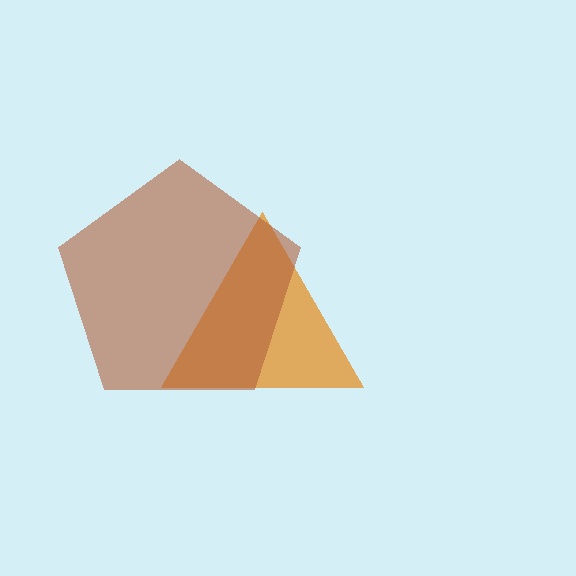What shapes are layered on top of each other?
The layered shapes are: an orange triangle, a brown pentagon.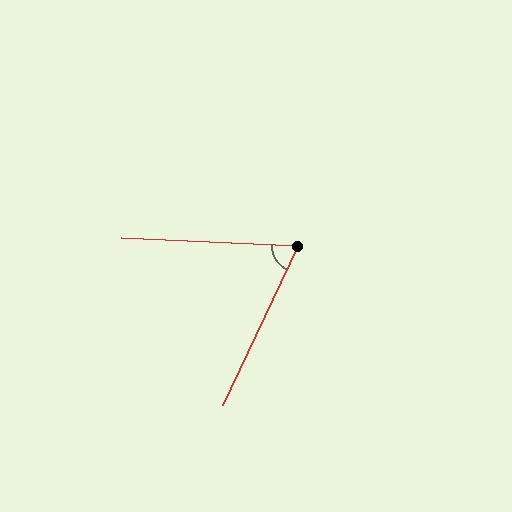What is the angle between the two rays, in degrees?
Approximately 67 degrees.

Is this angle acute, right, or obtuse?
It is acute.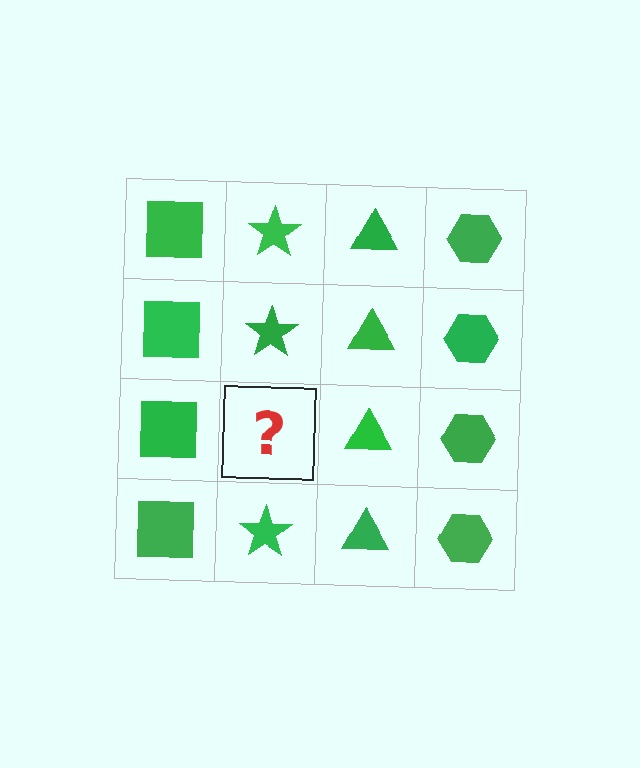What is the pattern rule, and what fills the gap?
The rule is that each column has a consistent shape. The gap should be filled with a green star.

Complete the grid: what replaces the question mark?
The question mark should be replaced with a green star.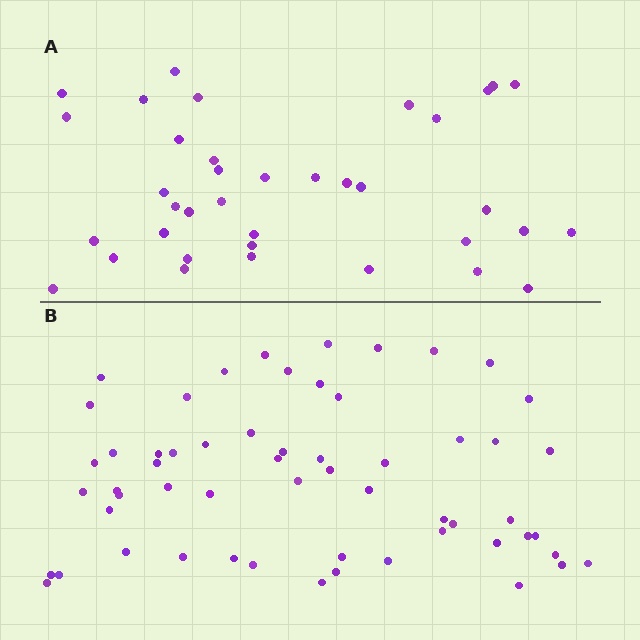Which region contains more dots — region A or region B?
Region B (the bottom region) has more dots.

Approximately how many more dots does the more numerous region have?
Region B has approximately 20 more dots than region A.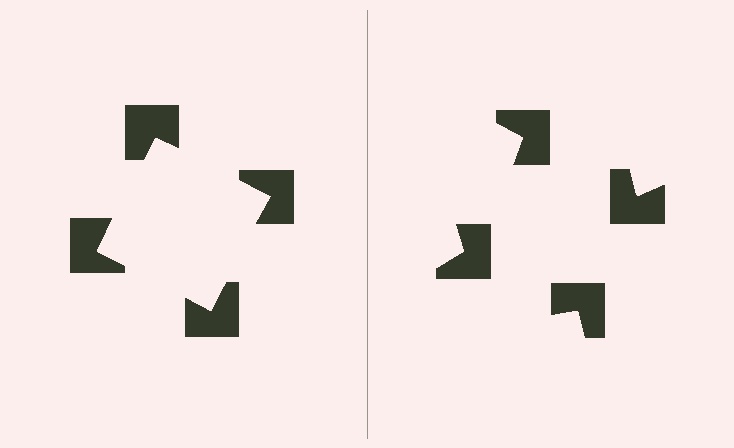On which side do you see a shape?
An illusory square appears on the left side. On the right side the wedge cuts are rotated, so no coherent shape forms.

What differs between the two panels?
The notched squares are positioned identically on both sides; only the wedge orientations differ. On the left they align to a square; on the right they are misaligned.